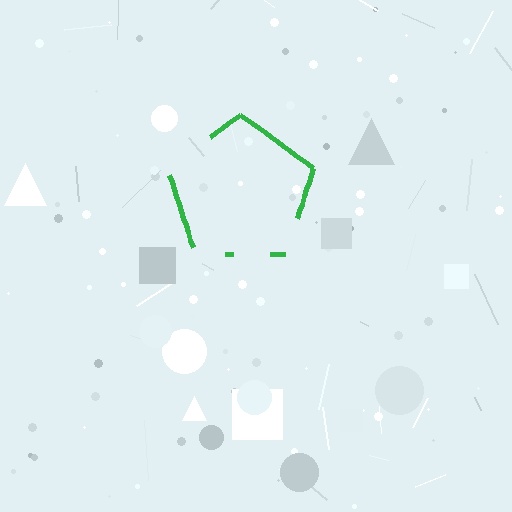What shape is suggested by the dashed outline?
The dashed outline suggests a pentagon.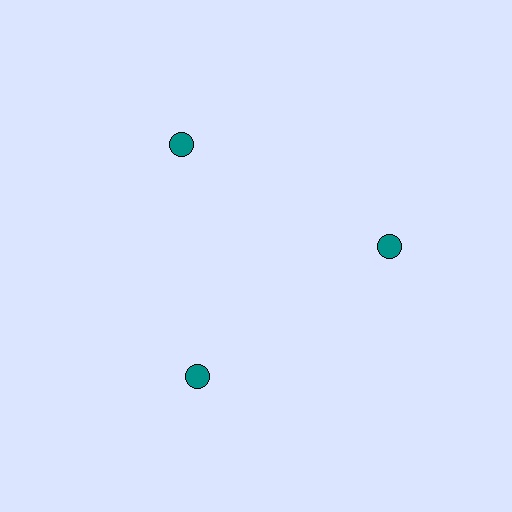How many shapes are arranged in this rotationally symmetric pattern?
There are 3 shapes, arranged in 3 groups of 1.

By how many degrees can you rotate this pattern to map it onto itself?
The pattern maps onto itself every 120 degrees of rotation.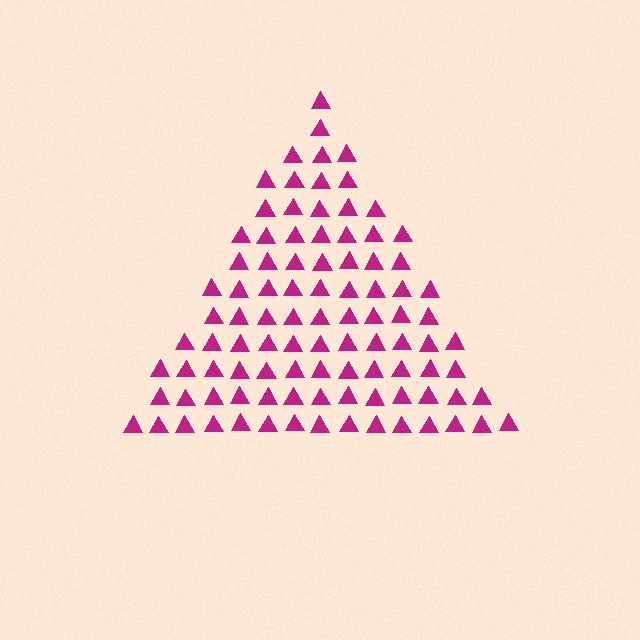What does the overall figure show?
The overall figure shows a triangle.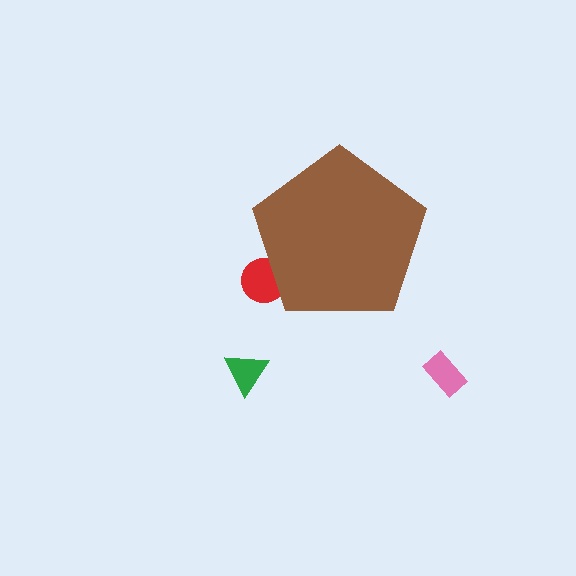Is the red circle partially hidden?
Yes, the red circle is partially hidden behind the brown pentagon.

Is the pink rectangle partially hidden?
No, the pink rectangle is fully visible.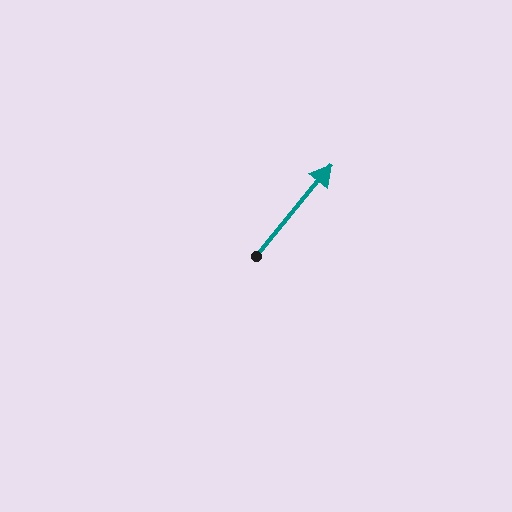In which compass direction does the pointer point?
Northeast.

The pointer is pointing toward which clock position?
Roughly 1 o'clock.